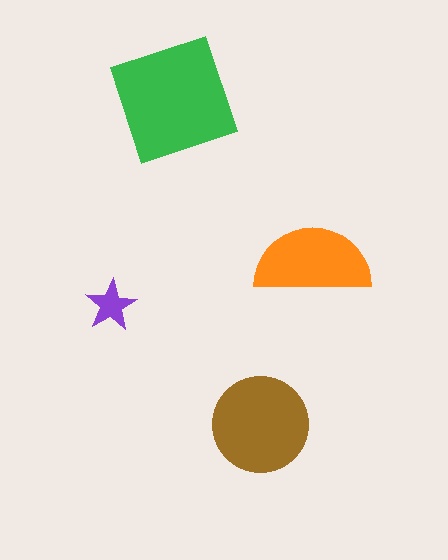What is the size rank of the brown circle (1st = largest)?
2nd.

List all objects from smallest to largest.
The purple star, the orange semicircle, the brown circle, the green square.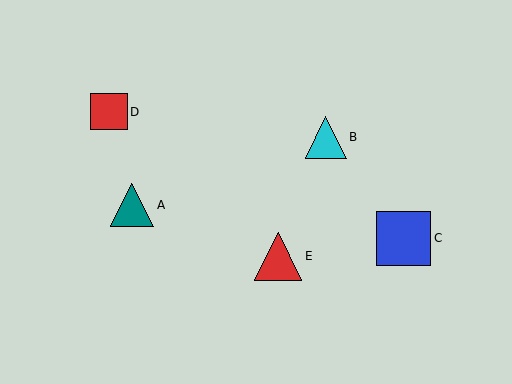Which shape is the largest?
The blue square (labeled C) is the largest.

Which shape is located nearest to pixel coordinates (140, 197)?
The teal triangle (labeled A) at (132, 205) is nearest to that location.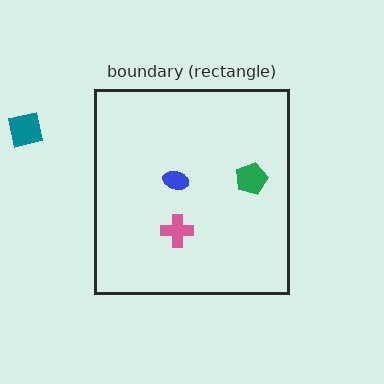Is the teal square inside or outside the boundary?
Outside.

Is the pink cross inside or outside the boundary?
Inside.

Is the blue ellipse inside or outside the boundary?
Inside.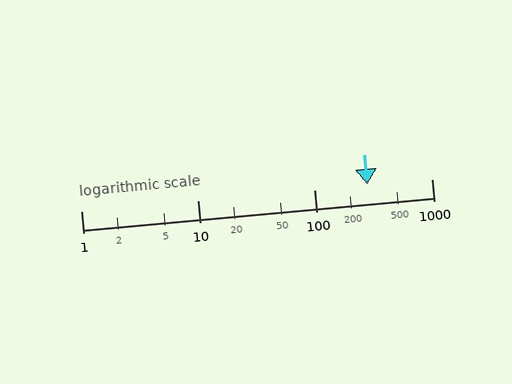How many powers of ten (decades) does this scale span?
The scale spans 3 decades, from 1 to 1000.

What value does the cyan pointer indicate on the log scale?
The pointer indicates approximately 280.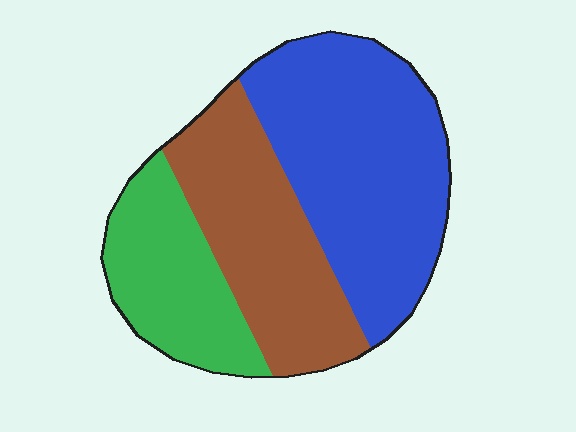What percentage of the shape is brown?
Brown covers 32% of the shape.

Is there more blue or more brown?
Blue.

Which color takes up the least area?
Green, at roughly 25%.